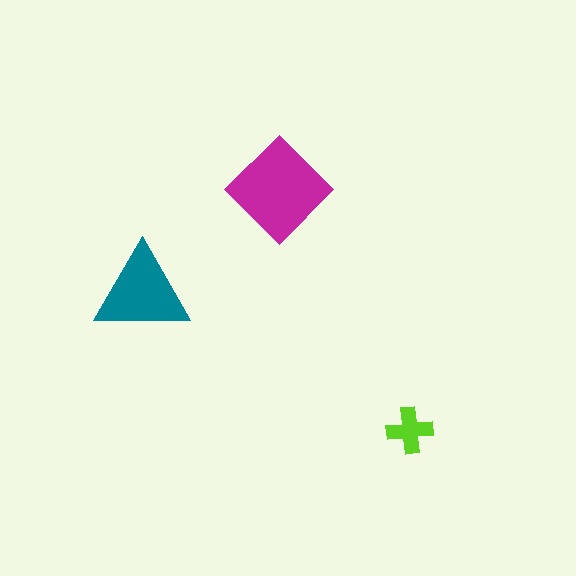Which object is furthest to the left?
The teal triangle is leftmost.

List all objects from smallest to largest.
The lime cross, the teal triangle, the magenta diamond.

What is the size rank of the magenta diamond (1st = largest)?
1st.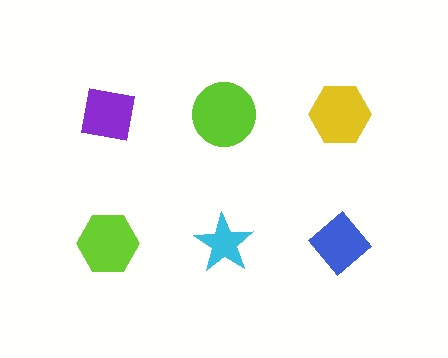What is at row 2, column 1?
A lime hexagon.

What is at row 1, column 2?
A lime circle.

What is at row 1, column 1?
A purple square.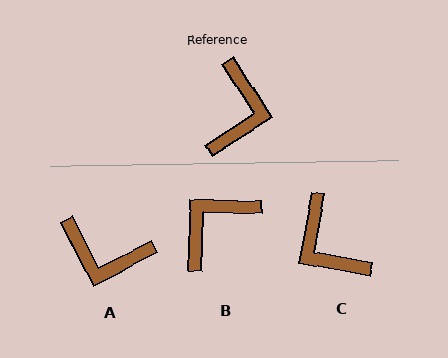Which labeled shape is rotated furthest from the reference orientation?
B, about 145 degrees away.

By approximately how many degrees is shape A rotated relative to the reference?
Approximately 96 degrees clockwise.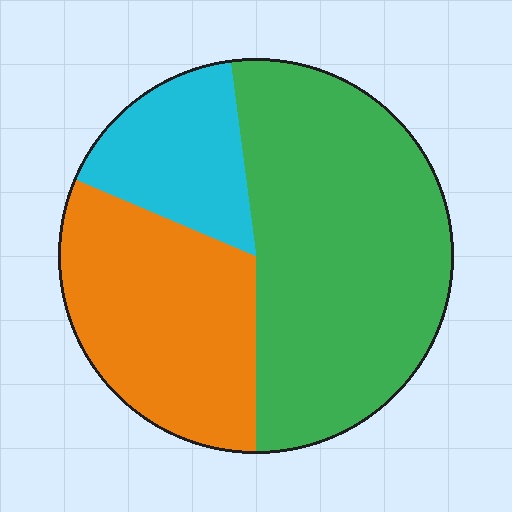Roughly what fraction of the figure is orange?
Orange takes up about one third (1/3) of the figure.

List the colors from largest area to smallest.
From largest to smallest: green, orange, cyan.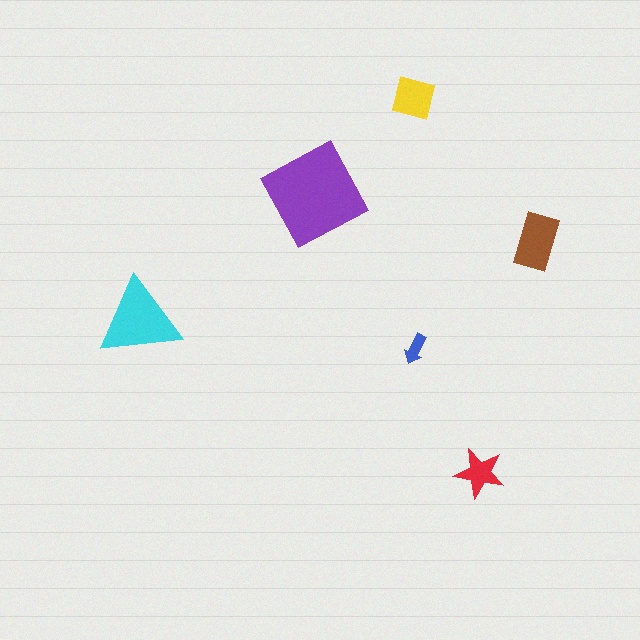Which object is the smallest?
The blue arrow.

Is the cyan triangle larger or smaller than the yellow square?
Larger.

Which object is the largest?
The purple diamond.